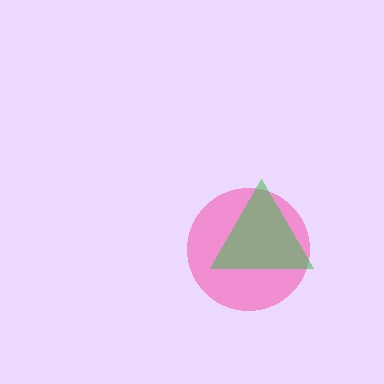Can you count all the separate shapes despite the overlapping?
Yes, there are 2 separate shapes.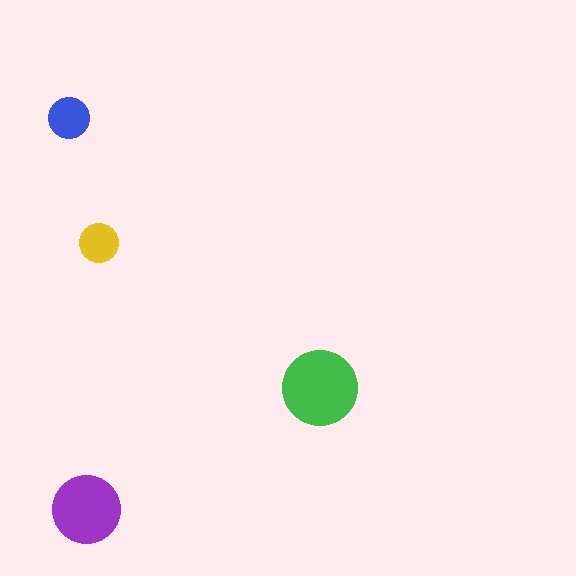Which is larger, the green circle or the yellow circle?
The green one.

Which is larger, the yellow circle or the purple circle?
The purple one.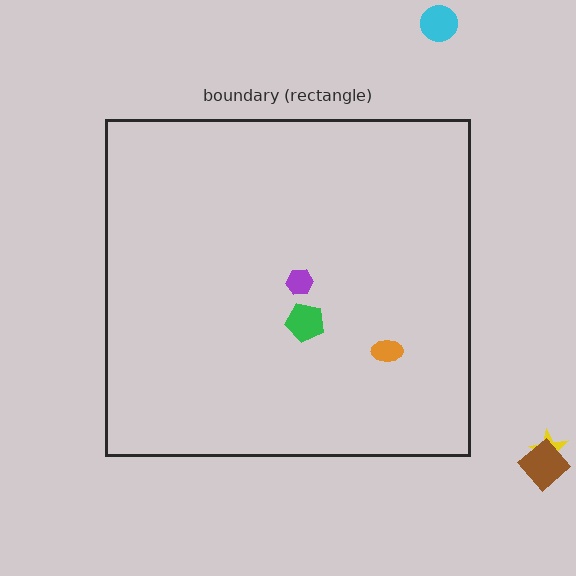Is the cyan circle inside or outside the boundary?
Outside.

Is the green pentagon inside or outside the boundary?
Inside.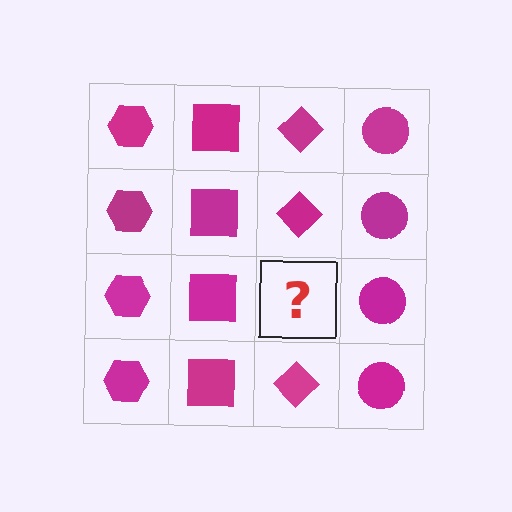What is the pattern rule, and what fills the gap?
The rule is that each column has a consistent shape. The gap should be filled with a magenta diamond.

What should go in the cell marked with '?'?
The missing cell should contain a magenta diamond.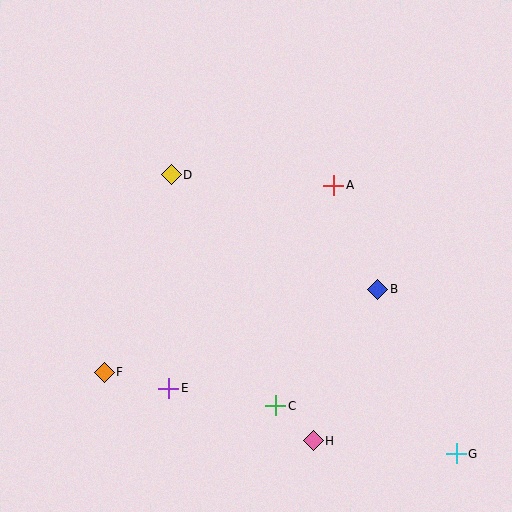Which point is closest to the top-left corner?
Point D is closest to the top-left corner.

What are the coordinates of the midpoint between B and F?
The midpoint between B and F is at (241, 331).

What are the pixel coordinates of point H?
Point H is at (313, 441).